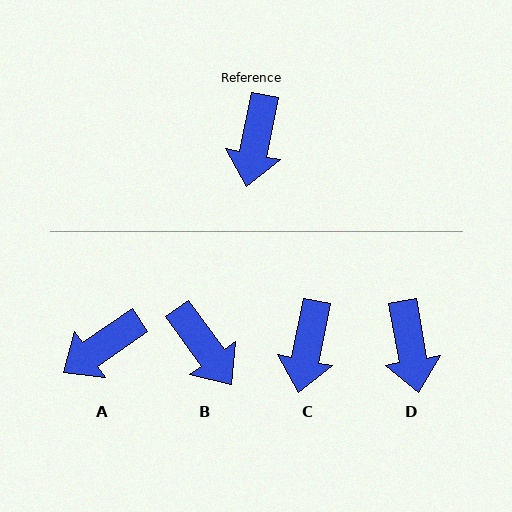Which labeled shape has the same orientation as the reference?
C.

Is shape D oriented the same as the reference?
No, it is off by about 21 degrees.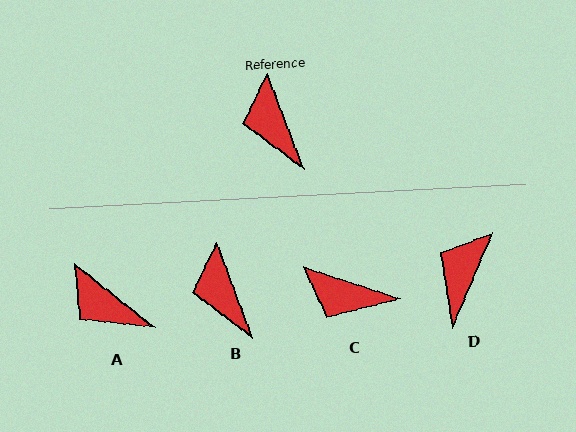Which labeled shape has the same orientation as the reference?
B.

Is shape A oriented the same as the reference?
No, it is off by about 31 degrees.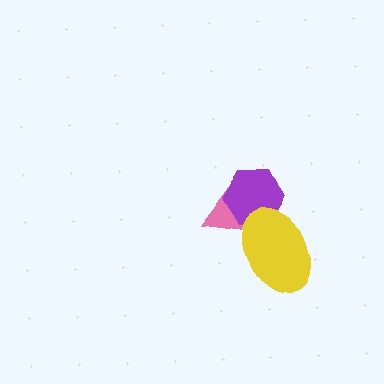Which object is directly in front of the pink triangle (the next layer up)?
The purple hexagon is directly in front of the pink triangle.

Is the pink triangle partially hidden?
Yes, it is partially covered by another shape.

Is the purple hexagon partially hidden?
Yes, it is partially covered by another shape.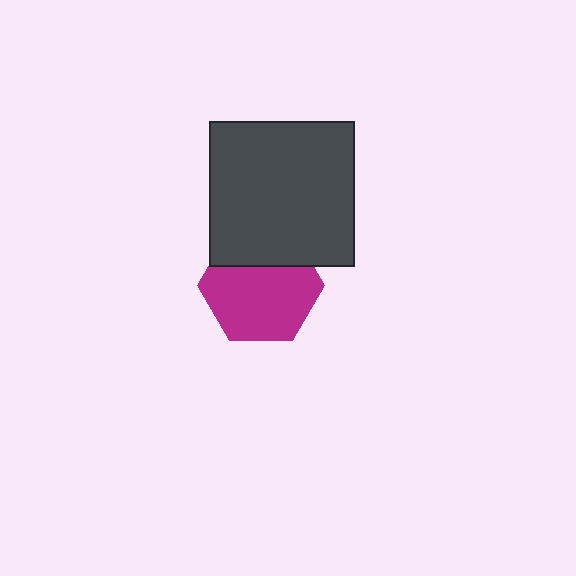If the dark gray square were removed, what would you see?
You would see the complete magenta hexagon.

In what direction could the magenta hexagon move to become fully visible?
The magenta hexagon could move down. That would shift it out from behind the dark gray square entirely.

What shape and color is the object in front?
The object in front is a dark gray square.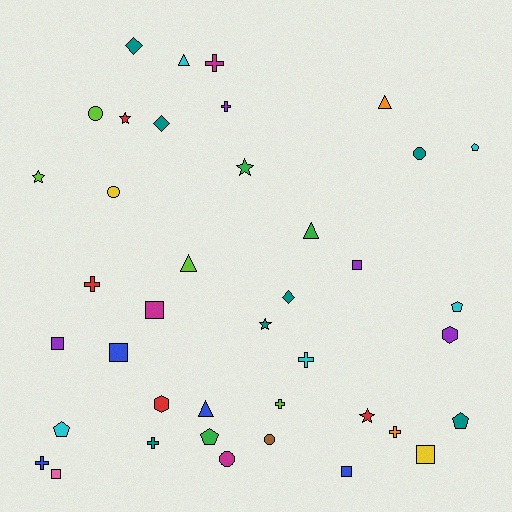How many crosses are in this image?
There are 8 crosses.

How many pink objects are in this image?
There is 1 pink object.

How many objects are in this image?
There are 40 objects.